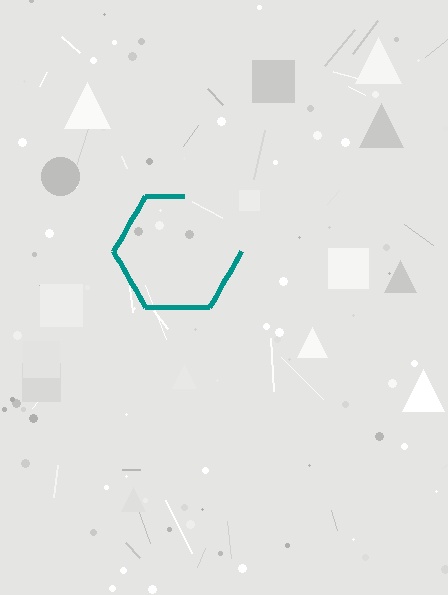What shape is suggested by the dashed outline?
The dashed outline suggests a hexagon.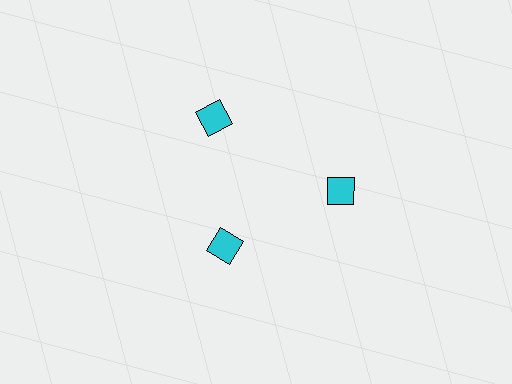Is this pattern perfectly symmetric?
No. The 3 cyan squares are arranged in a ring, but one element near the 7 o'clock position is pulled inward toward the center, breaking the 3-fold rotational symmetry.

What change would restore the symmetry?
The symmetry would be restored by moving it outward, back onto the ring so that all 3 squares sit at equal angles and equal distance from the center.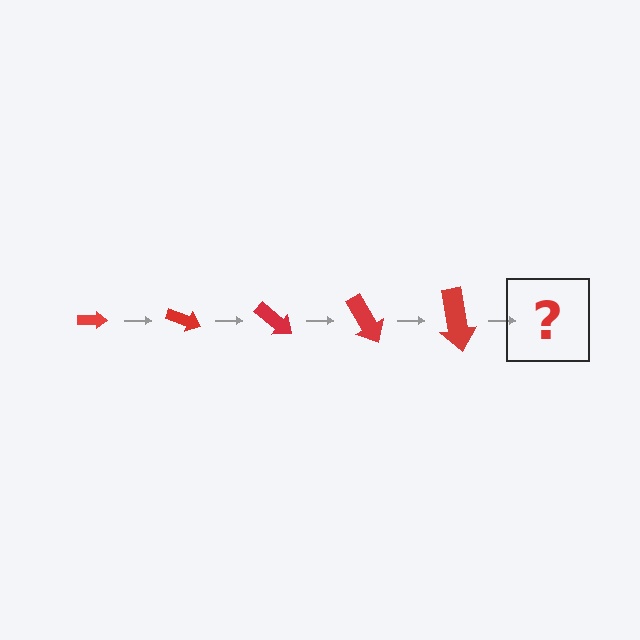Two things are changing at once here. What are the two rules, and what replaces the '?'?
The two rules are that the arrow grows larger each step and it rotates 20 degrees each step. The '?' should be an arrow, larger than the previous one and rotated 100 degrees from the start.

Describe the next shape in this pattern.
It should be an arrow, larger than the previous one and rotated 100 degrees from the start.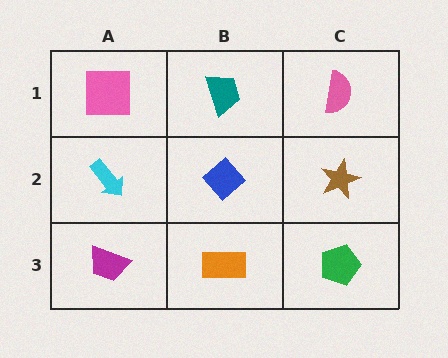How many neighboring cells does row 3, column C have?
2.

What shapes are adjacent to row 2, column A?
A pink square (row 1, column A), a magenta trapezoid (row 3, column A), a blue diamond (row 2, column B).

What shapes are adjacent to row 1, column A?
A cyan arrow (row 2, column A), a teal trapezoid (row 1, column B).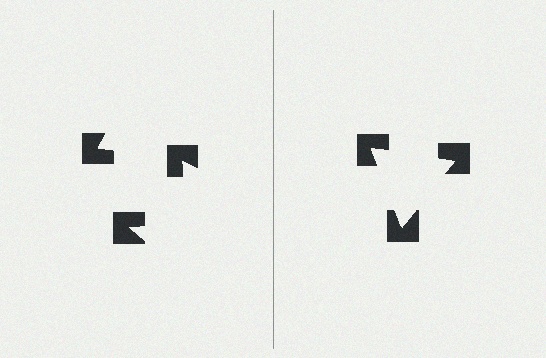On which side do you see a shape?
An illusory triangle appears on the right side. On the left side the wedge cuts are rotated, so no coherent shape forms.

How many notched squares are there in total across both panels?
6 — 3 on each side.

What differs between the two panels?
The notched squares are positioned identically on both sides; only the wedge orientations differ. On the right they align to a triangle; on the left they are misaligned.